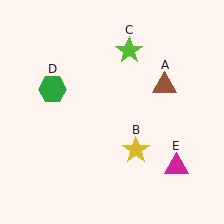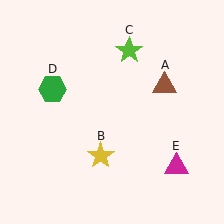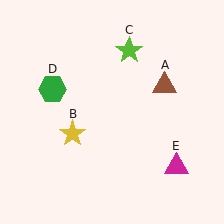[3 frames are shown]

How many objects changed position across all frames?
1 object changed position: yellow star (object B).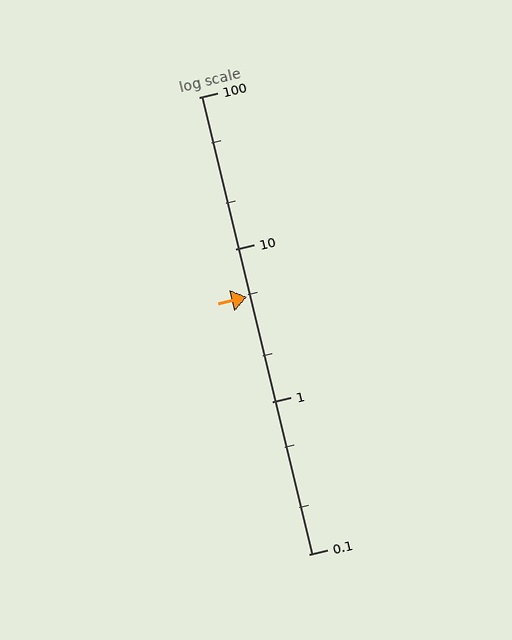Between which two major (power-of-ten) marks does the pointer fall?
The pointer is between 1 and 10.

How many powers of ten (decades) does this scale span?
The scale spans 3 decades, from 0.1 to 100.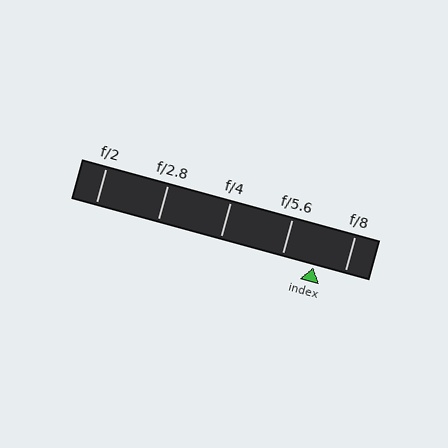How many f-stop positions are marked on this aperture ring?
There are 5 f-stop positions marked.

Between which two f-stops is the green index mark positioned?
The index mark is between f/5.6 and f/8.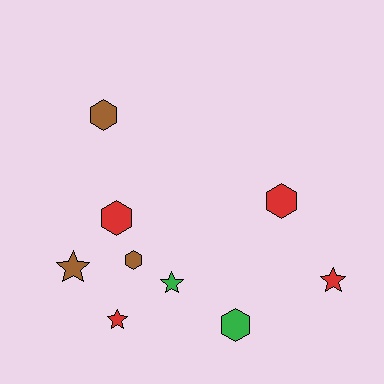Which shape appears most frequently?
Hexagon, with 5 objects.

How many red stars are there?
There are 2 red stars.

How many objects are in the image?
There are 9 objects.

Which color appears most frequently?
Red, with 4 objects.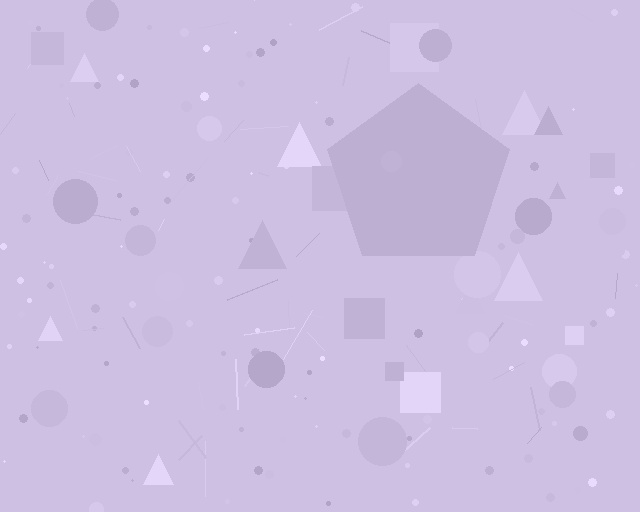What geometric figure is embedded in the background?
A pentagon is embedded in the background.